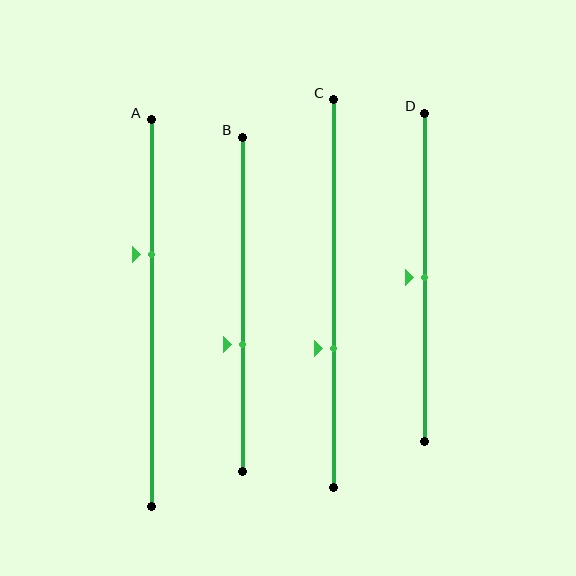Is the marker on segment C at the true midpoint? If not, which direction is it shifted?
No, the marker on segment C is shifted downward by about 14% of the segment length.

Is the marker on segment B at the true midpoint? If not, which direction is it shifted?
No, the marker on segment B is shifted downward by about 12% of the segment length.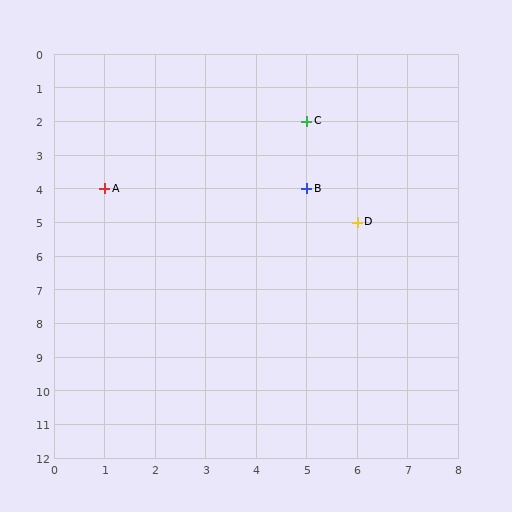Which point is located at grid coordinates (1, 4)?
Point A is at (1, 4).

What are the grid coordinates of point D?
Point D is at grid coordinates (6, 5).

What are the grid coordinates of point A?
Point A is at grid coordinates (1, 4).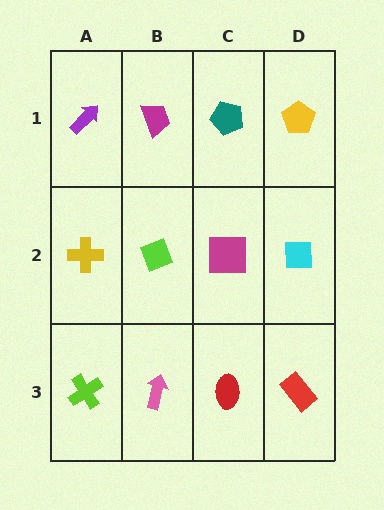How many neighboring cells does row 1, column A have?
2.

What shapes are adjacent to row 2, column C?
A teal pentagon (row 1, column C), a red ellipse (row 3, column C), a lime diamond (row 2, column B), a cyan square (row 2, column D).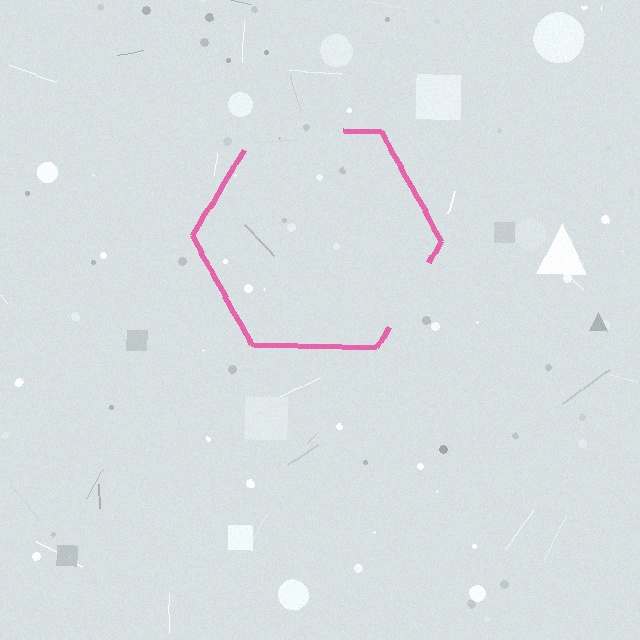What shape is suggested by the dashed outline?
The dashed outline suggests a hexagon.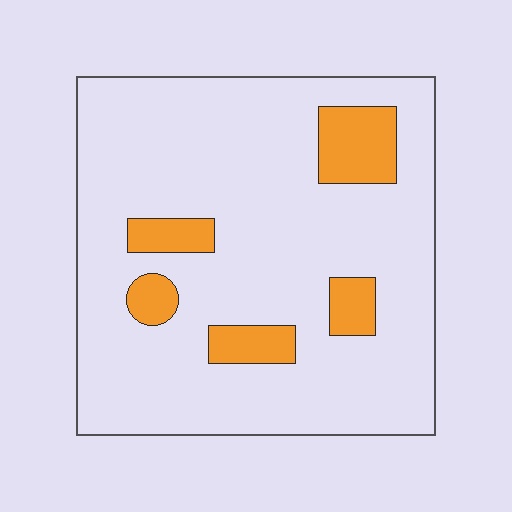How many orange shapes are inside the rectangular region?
5.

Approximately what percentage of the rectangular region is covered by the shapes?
Approximately 15%.